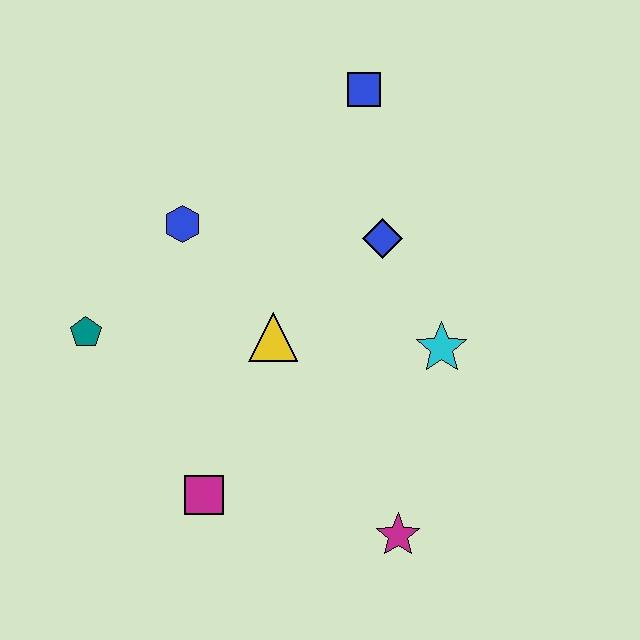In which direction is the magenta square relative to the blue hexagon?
The magenta square is below the blue hexagon.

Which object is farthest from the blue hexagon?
The magenta star is farthest from the blue hexagon.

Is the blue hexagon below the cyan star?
No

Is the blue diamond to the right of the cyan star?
No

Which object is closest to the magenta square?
The yellow triangle is closest to the magenta square.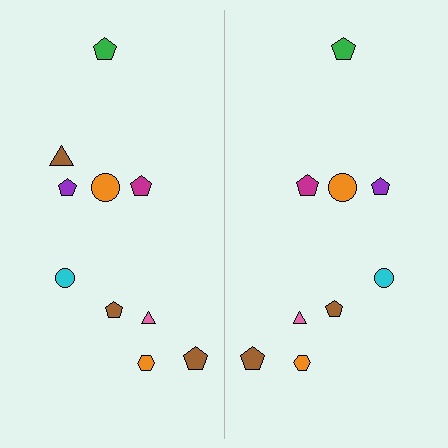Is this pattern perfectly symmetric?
No, the pattern is not perfectly symmetric. A brown triangle is missing from the right side.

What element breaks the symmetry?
A brown triangle is missing from the right side.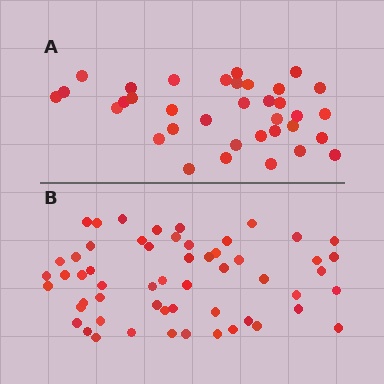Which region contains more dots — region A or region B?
Region B (the bottom region) has more dots.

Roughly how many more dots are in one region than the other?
Region B has approximately 20 more dots than region A.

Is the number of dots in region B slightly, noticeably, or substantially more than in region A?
Region B has substantially more. The ratio is roughly 1.6 to 1.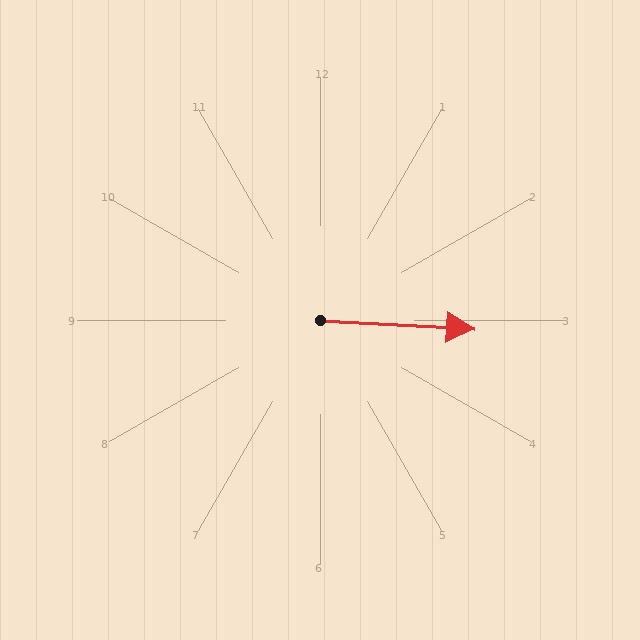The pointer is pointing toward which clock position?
Roughly 3 o'clock.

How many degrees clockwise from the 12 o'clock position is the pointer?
Approximately 93 degrees.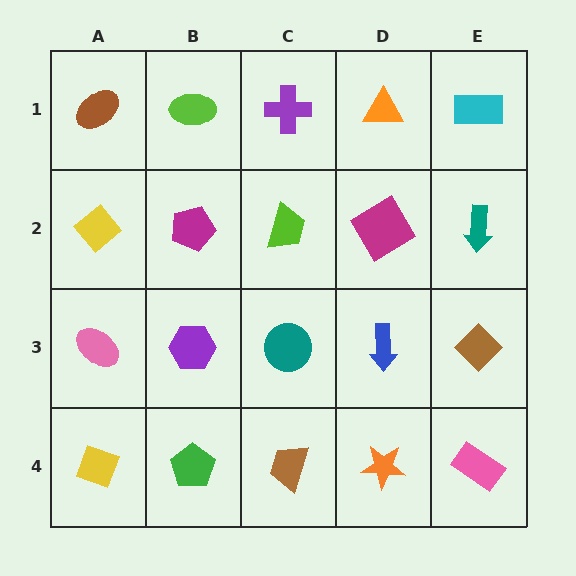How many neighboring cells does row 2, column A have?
3.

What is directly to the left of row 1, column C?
A lime ellipse.